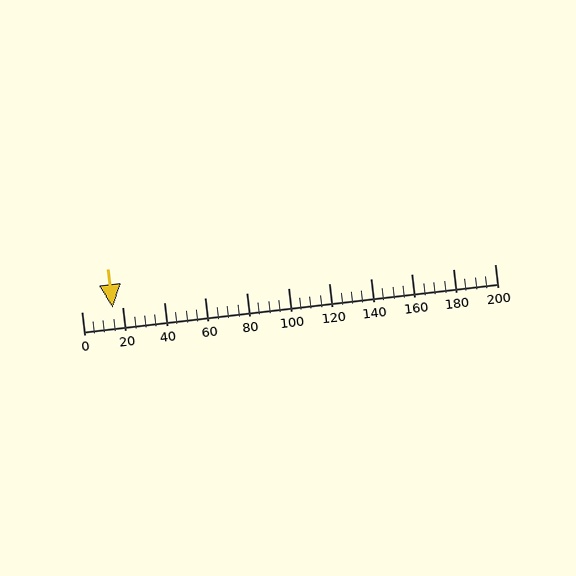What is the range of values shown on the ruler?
The ruler shows values from 0 to 200.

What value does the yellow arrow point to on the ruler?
The yellow arrow points to approximately 15.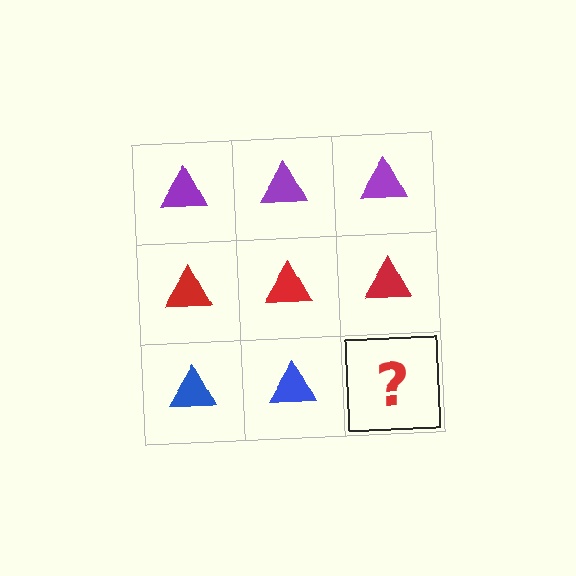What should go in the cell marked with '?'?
The missing cell should contain a blue triangle.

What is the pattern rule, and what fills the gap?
The rule is that each row has a consistent color. The gap should be filled with a blue triangle.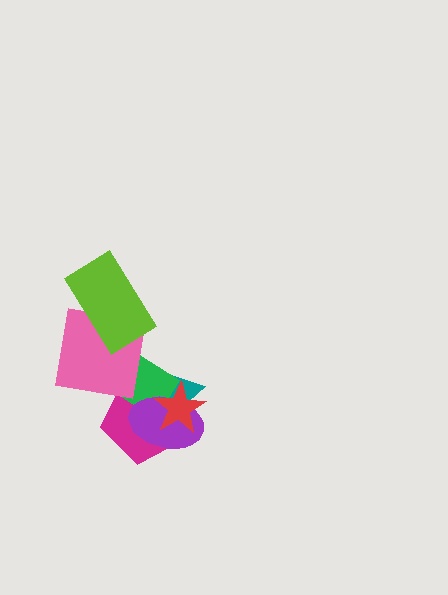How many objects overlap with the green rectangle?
5 objects overlap with the green rectangle.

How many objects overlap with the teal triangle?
4 objects overlap with the teal triangle.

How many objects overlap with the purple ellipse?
4 objects overlap with the purple ellipse.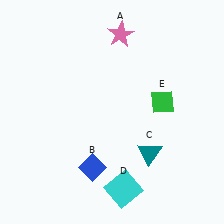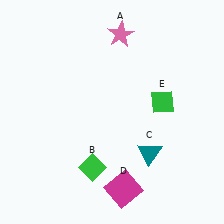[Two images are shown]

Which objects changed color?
B changed from blue to green. D changed from cyan to magenta.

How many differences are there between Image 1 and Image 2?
There are 2 differences between the two images.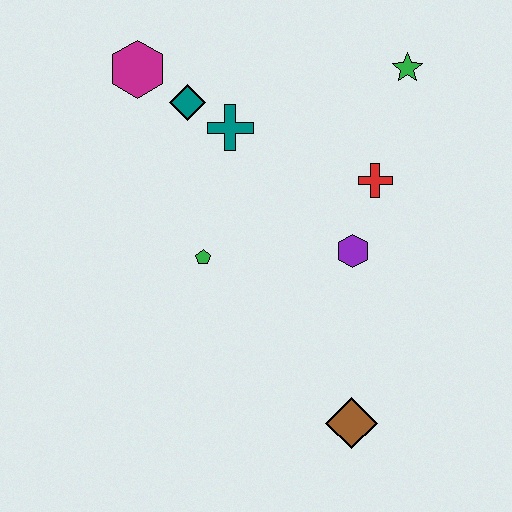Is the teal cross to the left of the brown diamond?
Yes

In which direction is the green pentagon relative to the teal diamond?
The green pentagon is below the teal diamond.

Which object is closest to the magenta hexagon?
The teal diamond is closest to the magenta hexagon.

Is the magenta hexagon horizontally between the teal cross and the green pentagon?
No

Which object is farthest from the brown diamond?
The magenta hexagon is farthest from the brown diamond.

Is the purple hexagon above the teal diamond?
No